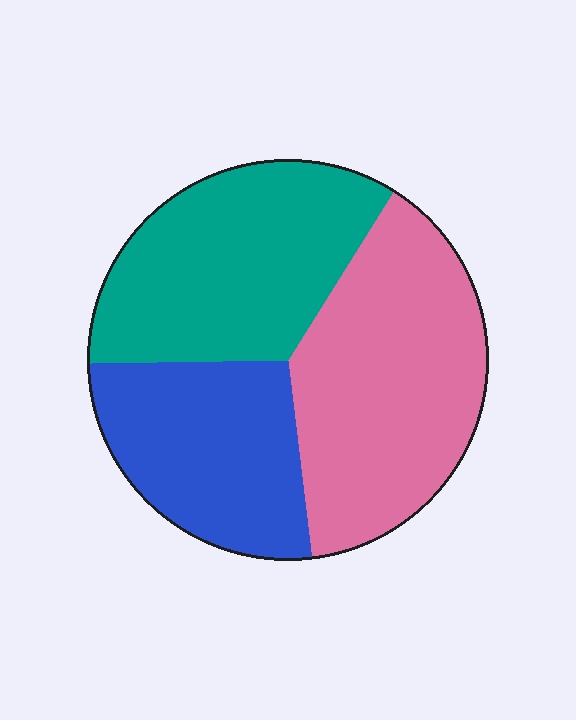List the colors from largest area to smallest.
From largest to smallest: pink, teal, blue.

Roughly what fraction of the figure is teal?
Teal covers 34% of the figure.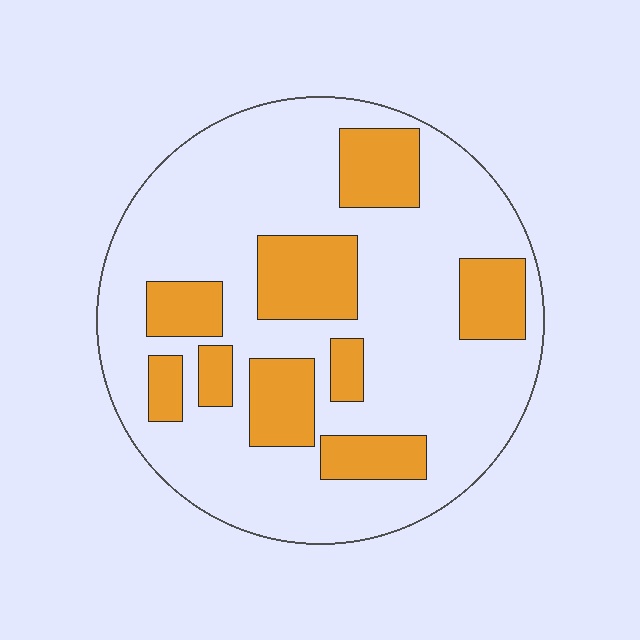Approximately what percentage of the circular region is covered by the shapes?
Approximately 25%.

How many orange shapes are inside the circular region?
9.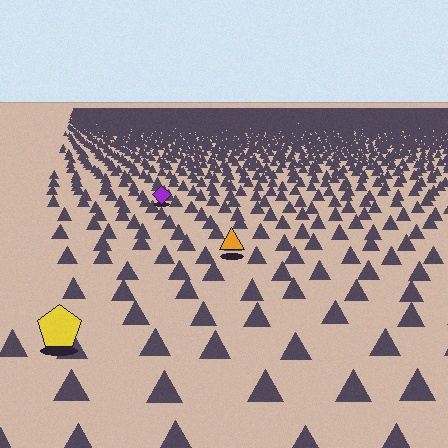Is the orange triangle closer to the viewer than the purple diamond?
Yes. The orange triangle is closer — you can tell from the texture gradient: the ground texture is coarser near it.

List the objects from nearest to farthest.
From nearest to farthest: the yellow pentagon, the orange triangle, the purple diamond.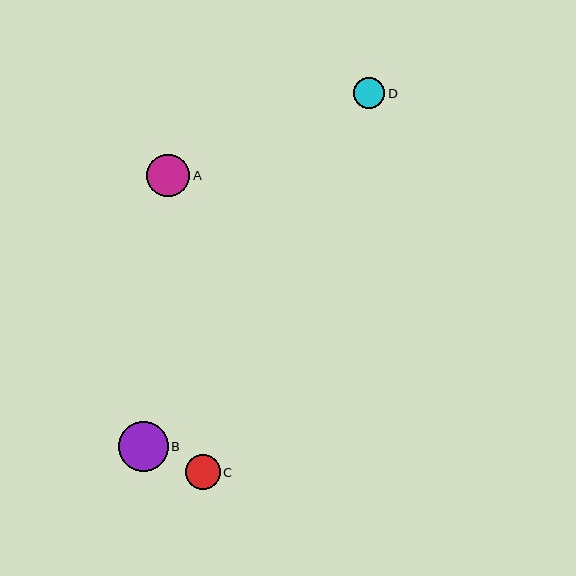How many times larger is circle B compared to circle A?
Circle B is approximately 1.2 times the size of circle A.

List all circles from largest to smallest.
From largest to smallest: B, A, C, D.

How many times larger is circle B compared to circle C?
Circle B is approximately 1.4 times the size of circle C.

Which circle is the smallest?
Circle D is the smallest with a size of approximately 32 pixels.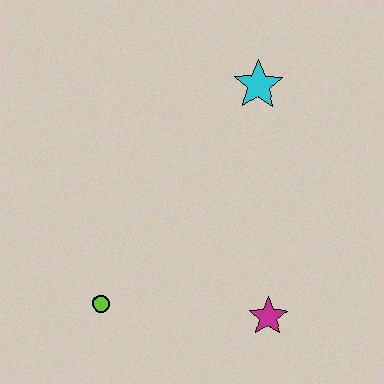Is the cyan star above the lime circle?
Yes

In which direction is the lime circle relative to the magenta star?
The lime circle is to the left of the magenta star.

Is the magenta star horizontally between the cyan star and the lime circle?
No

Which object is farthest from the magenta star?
The cyan star is farthest from the magenta star.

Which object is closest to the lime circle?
The magenta star is closest to the lime circle.